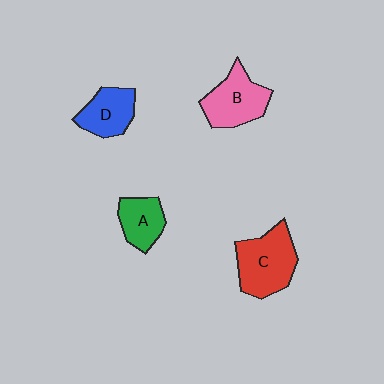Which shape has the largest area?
Shape C (red).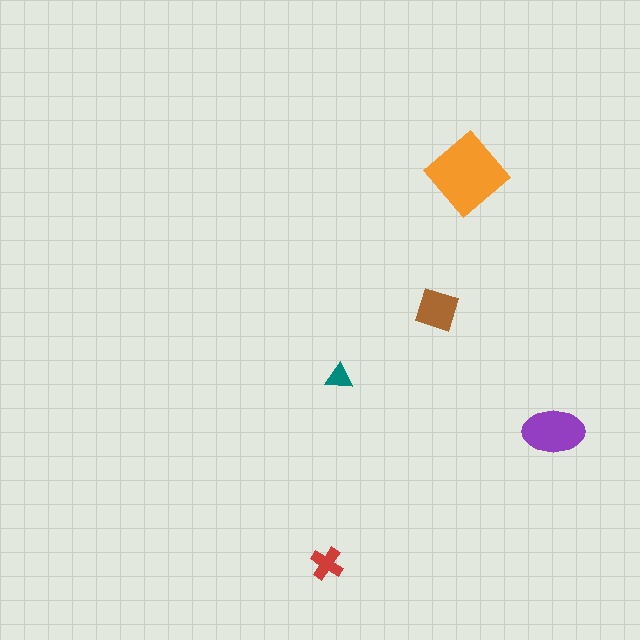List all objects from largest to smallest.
The orange diamond, the purple ellipse, the brown square, the red cross, the teal triangle.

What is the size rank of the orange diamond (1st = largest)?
1st.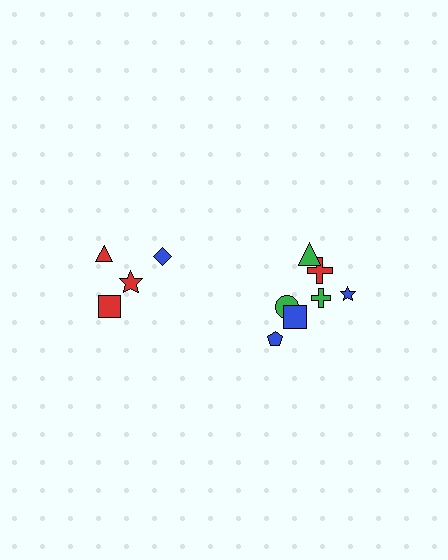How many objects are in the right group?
There are 7 objects.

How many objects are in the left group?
There are 4 objects.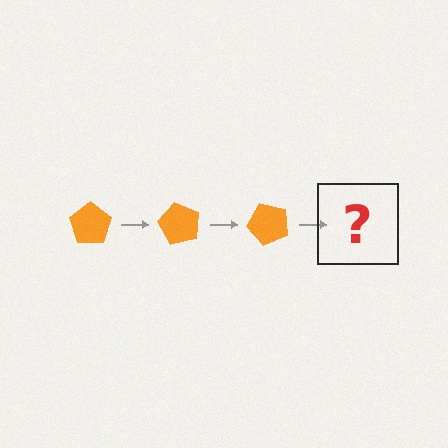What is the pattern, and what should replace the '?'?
The pattern is that the pentagon rotates 60 degrees each step. The '?' should be an orange pentagon rotated 180 degrees.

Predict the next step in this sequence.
The next step is an orange pentagon rotated 180 degrees.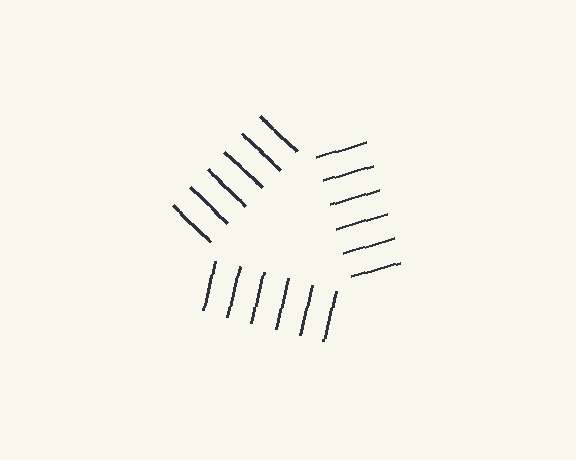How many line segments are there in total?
18 — 6 along each of the 3 edges.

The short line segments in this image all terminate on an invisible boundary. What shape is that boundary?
An illusory triangle — the line segments terminate on its edges but no continuous stroke is drawn.